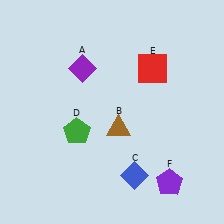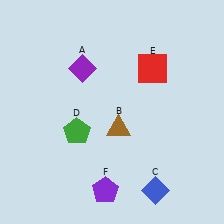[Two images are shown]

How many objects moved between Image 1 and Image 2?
2 objects moved between the two images.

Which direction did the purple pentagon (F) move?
The purple pentagon (F) moved left.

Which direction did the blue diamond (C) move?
The blue diamond (C) moved right.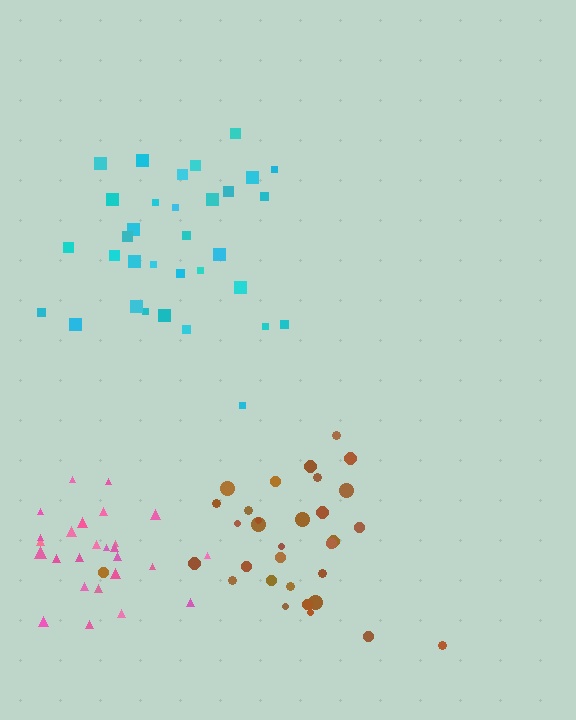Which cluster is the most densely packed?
Pink.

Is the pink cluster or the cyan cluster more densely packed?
Pink.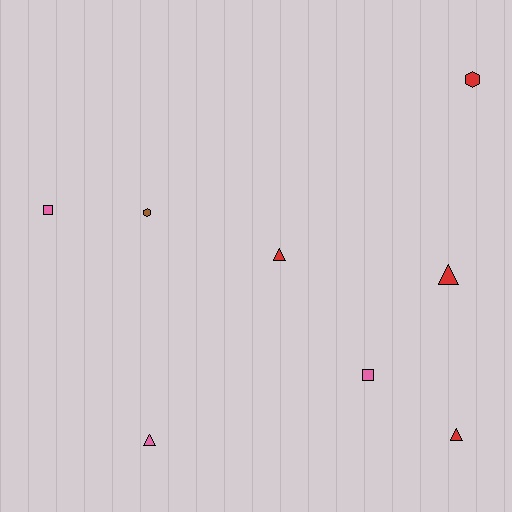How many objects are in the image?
There are 8 objects.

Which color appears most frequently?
Red, with 4 objects.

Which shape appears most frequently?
Triangle, with 4 objects.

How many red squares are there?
There are no red squares.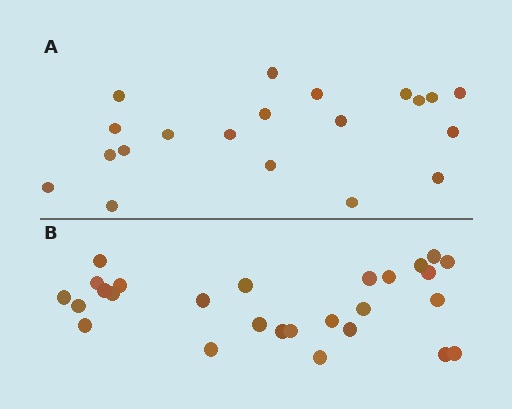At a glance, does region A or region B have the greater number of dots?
Region B (the bottom region) has more dots.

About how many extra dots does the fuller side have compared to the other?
Region B has roughly 8 or so more dots than region A.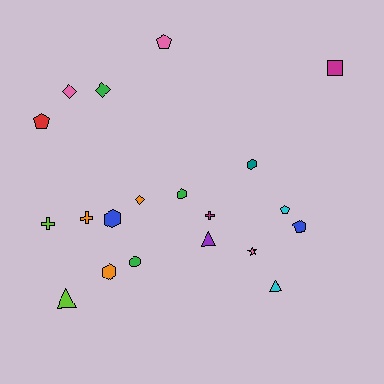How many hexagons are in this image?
There are 4 hexagons.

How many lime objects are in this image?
There are 2 lime objects.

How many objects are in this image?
There are 20 objects.